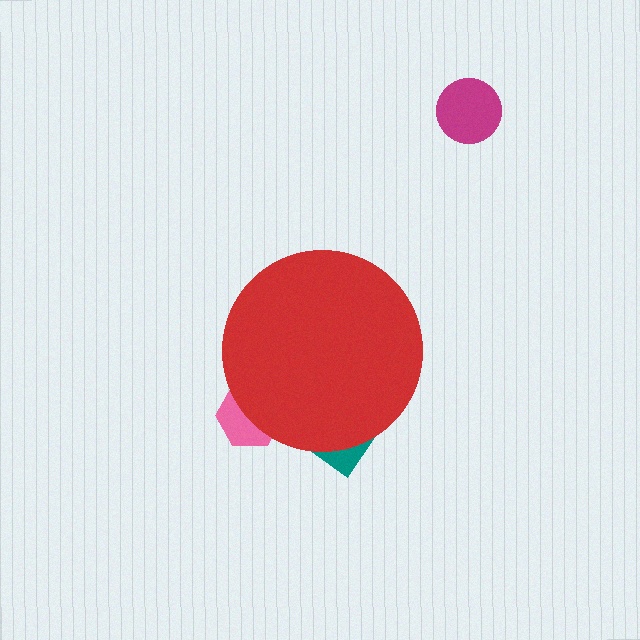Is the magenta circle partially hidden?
No, the magenta circle is fully visible.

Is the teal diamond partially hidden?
Yes, the teal diamond is partially hidden behind the red circle.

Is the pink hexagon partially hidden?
Yes, the pink hexagon is partially hidden behind the red circle.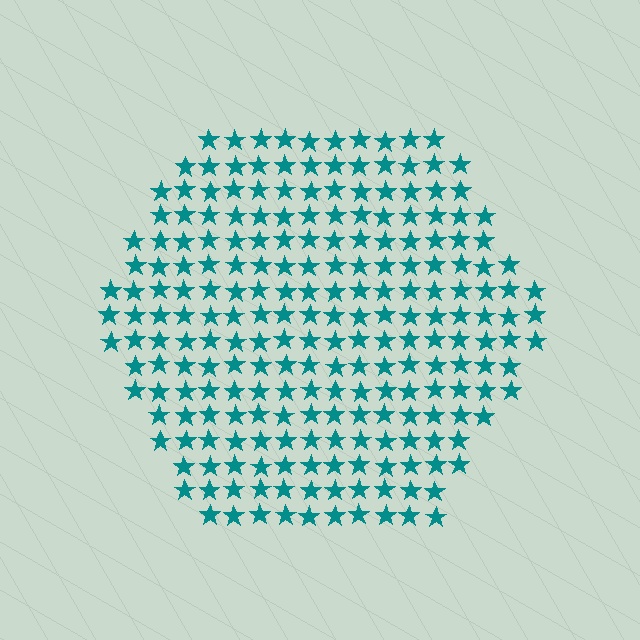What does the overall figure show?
The overall figure shows a hexagon.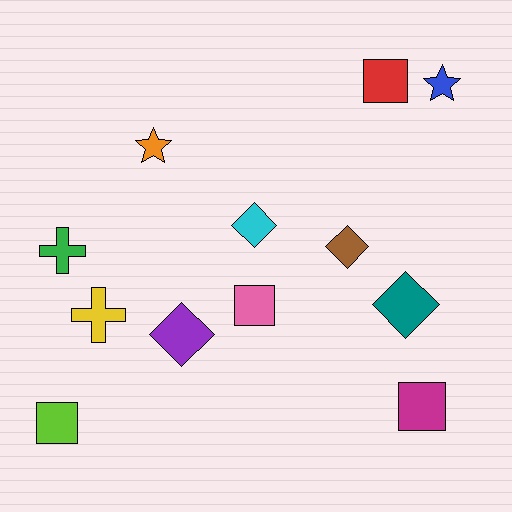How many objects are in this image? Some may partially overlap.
There are 12 objects.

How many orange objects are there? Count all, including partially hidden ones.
There is 1 orange object.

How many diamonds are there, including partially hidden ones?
There are 4 diamonds.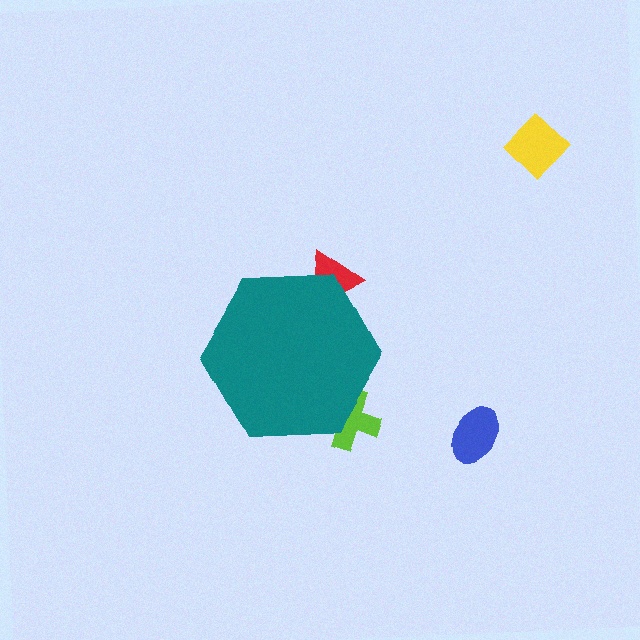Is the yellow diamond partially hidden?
No, the yellow diamond is fully visible.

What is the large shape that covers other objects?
A teal hexagon.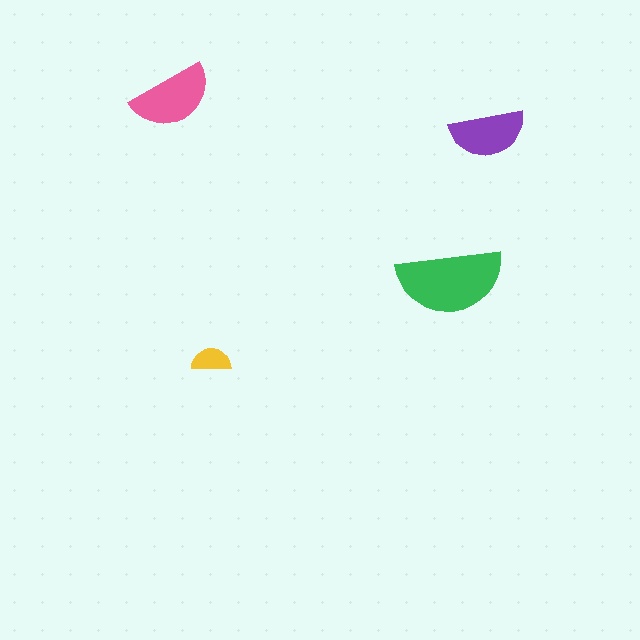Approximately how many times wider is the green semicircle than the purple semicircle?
About 1.5 times wider.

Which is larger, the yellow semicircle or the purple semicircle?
The purple one.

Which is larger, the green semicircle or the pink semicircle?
The green one.